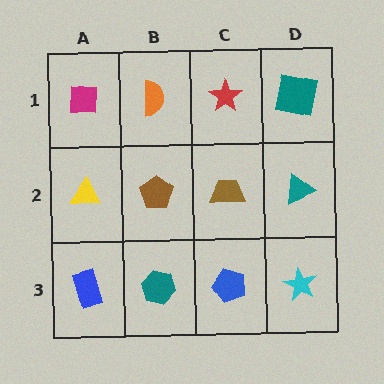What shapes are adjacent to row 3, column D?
A teal triangle (row 2, column D), a blue pentagon (row 3, column C).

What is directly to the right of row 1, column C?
A teal square.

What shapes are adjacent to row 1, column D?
A teal triangle (row 2, column D), a red star (row 1, column C).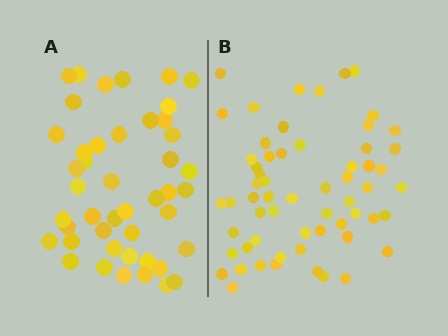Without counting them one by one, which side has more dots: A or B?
Region B (the right region) has more dots.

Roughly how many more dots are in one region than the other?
Region B has approximately 15 more dots than region A.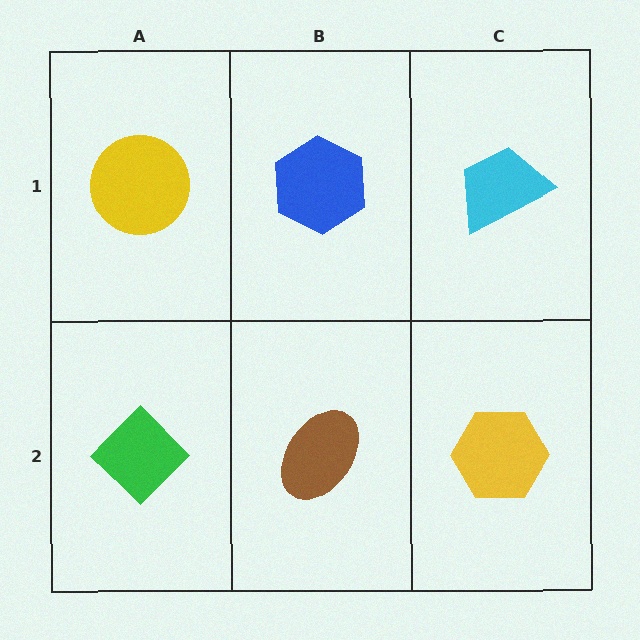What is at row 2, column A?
A green diamond.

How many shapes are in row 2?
3 shapes.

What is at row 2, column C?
A yellow hexagon.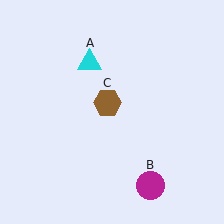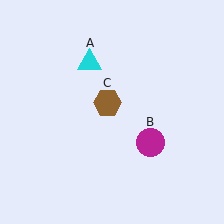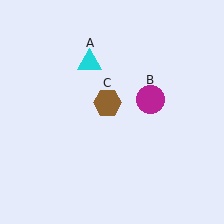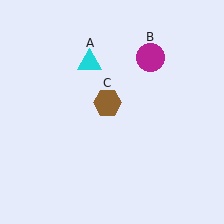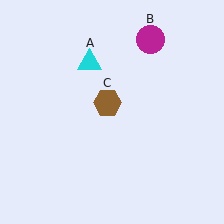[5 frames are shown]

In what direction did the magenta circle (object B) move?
The magenta circle (object B) moved up.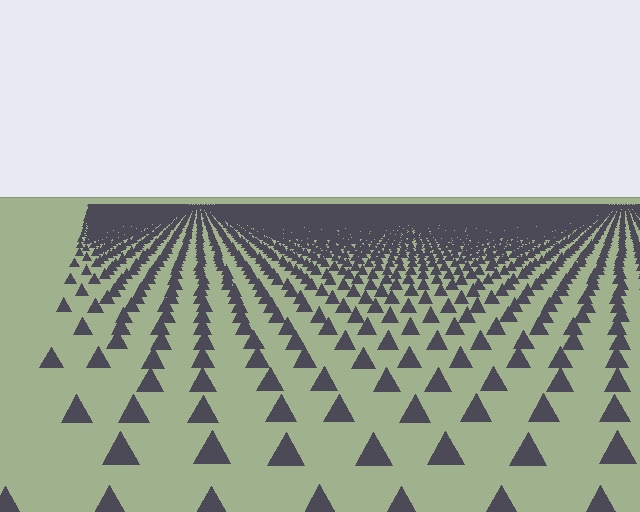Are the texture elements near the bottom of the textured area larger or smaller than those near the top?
Larger. Near the bottom, elements are closer to the viewer and appear at a bigger on-screen size.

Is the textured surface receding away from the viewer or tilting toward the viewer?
The surface is receding away from the viewer. Texture elements get smaller and denser toward the top.